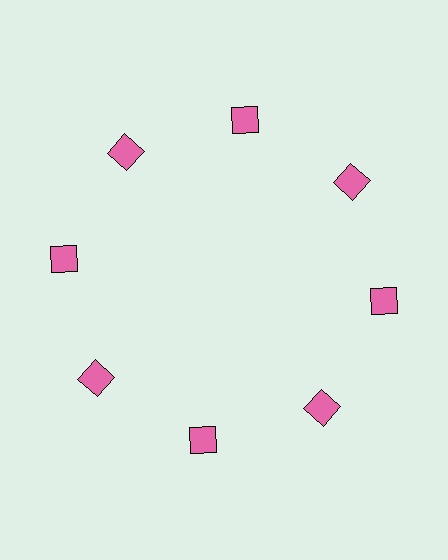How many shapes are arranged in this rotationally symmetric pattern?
There are 8 shapes, arranged in 8 groups of 1.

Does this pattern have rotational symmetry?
Yes, this pattern has 8-fold rotational symmetry. It looks the same after rotating 45 degrees around the center.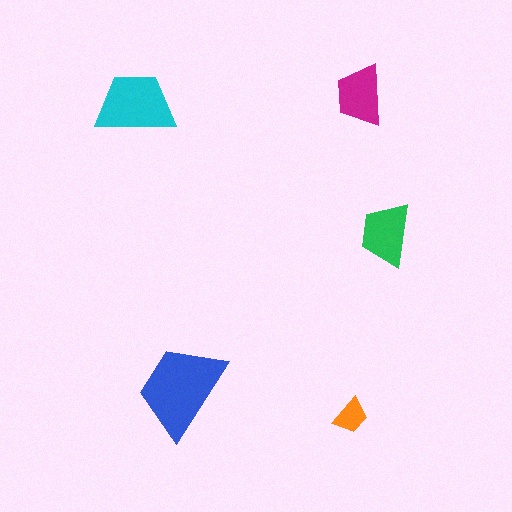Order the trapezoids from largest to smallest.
the blue one, the cyan one, the green one, the magenta one, the orange one.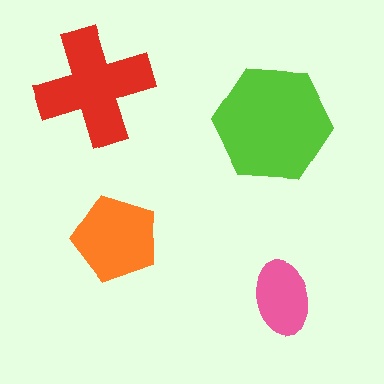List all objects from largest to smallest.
The lime hexagon, the red cross, the orange pentagon, the pink ellipse.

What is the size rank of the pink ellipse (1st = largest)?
4th.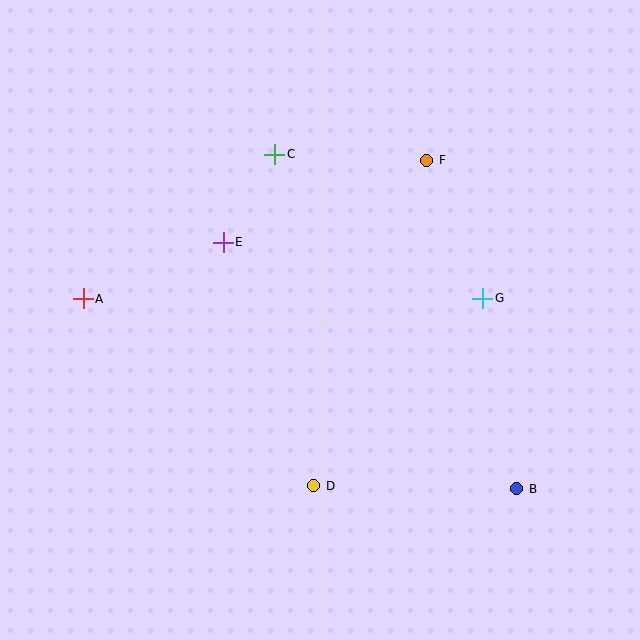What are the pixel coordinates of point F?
Point F is at (427, 160).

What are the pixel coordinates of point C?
Point C is at (275, 154).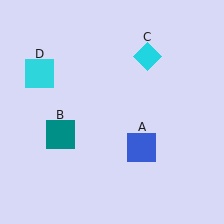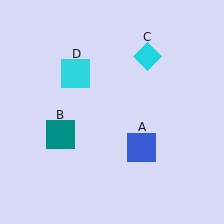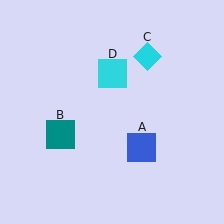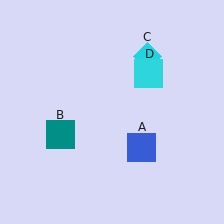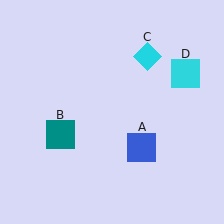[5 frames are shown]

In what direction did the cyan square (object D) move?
The cyan square (object D) moved right.